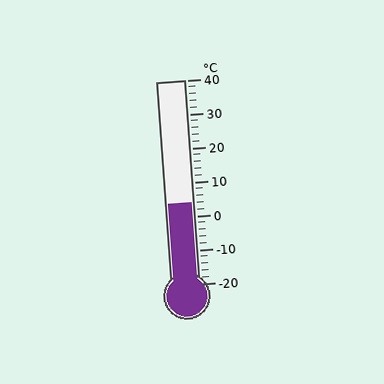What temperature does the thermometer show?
The thermometer shows approximately 4°C.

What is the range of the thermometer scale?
The thermometer scale ranges from -20°C to 40°C.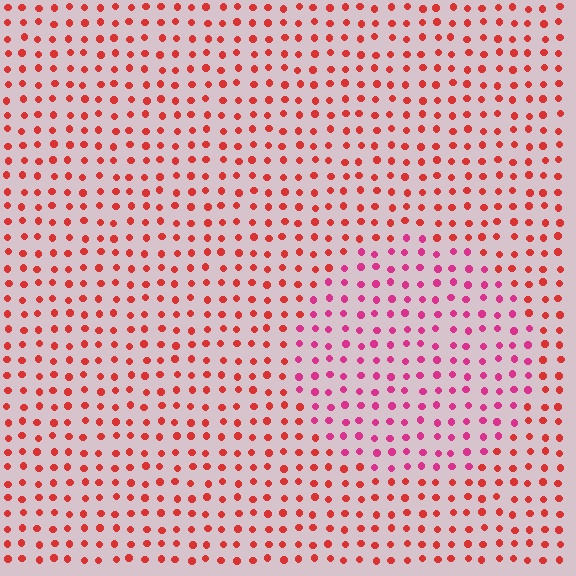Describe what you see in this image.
The image is filled with small red elements in a uniform arrangement. A circle-shaped region is visible where the elements are tinted to a slightly different hue, forming a subtle color boundary.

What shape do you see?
I see a circle.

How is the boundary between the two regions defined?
The boundary is defined purely by a slight shift in hue (about 33 degrees). Spacing, size, and orientation are identical on both sides.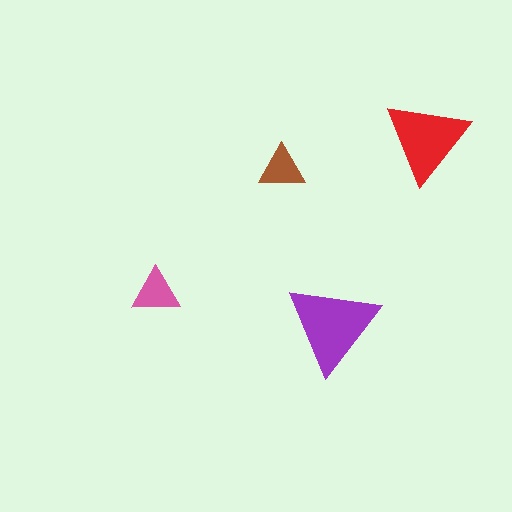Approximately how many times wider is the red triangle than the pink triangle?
About 1.5 times wider.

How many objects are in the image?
There are 4 objects in the image.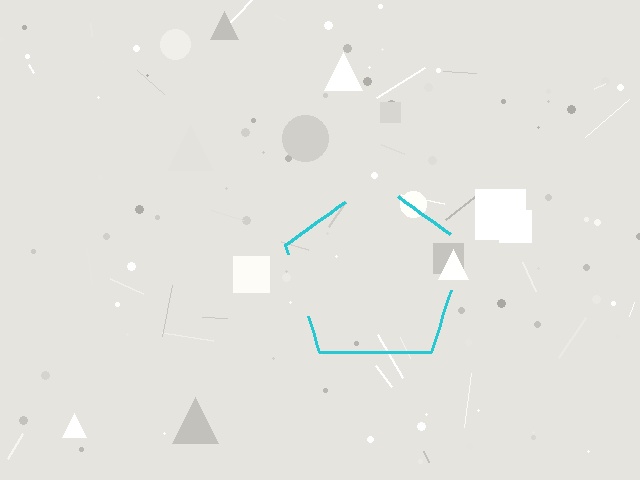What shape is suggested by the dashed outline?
The dashed outline suggests a pentagon.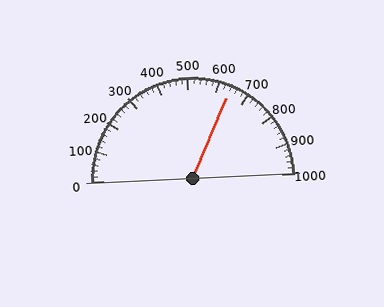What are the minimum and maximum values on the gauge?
The gauge ranges from 0 to 1000.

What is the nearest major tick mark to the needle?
The nearest major tick mark is 600.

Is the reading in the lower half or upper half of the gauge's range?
The reading is in the upper half of the range (0 to 1000).